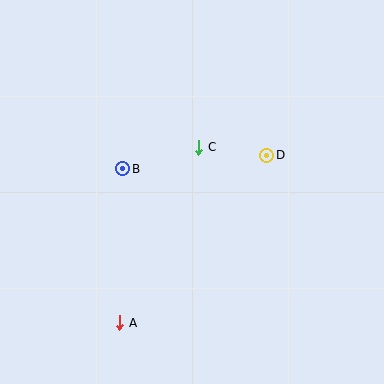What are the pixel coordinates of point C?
Point C is at (199, 147).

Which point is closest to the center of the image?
Point C at (199, 147) is closest to the center.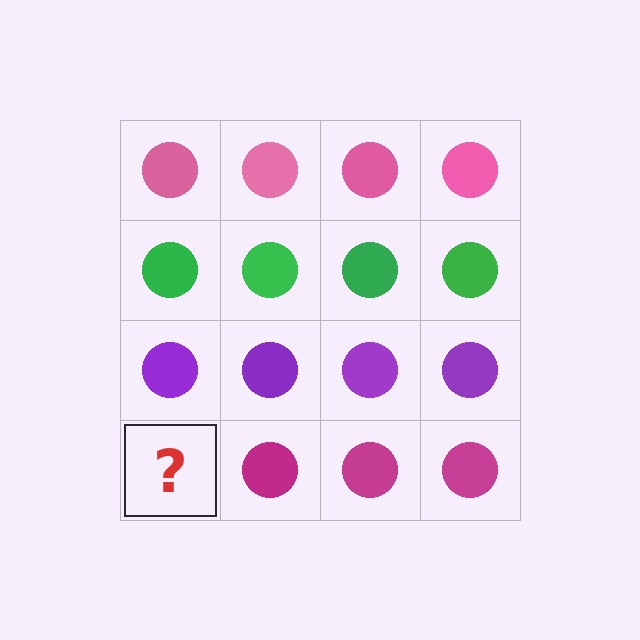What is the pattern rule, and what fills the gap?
The rule is that each row has a consistent color. The gap should be filled with a magenta circle.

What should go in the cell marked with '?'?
The missing cell should contain a magenta circle.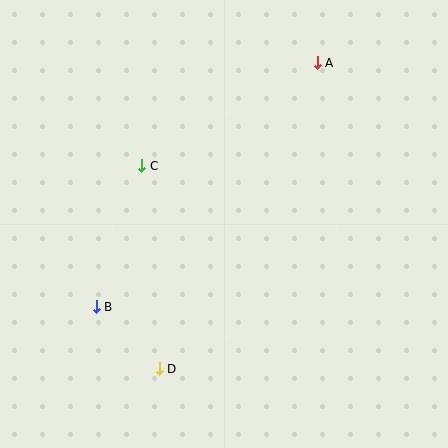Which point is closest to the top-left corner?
Point C is closest to the top-left corner.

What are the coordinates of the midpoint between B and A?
The midpoint between B and A is at (207, 185).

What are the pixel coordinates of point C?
Point C is at (142, 166).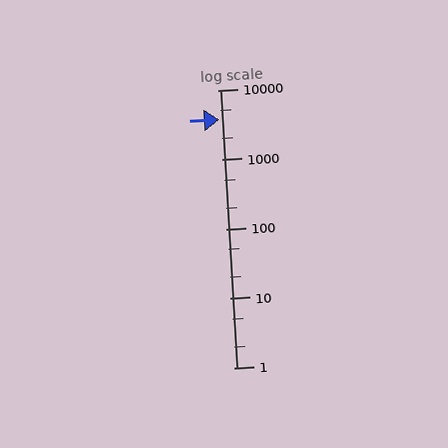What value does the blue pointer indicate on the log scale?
The pointer indicates approximately 3800.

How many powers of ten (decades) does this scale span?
The scale spans 4 decades, from 1 to 10000.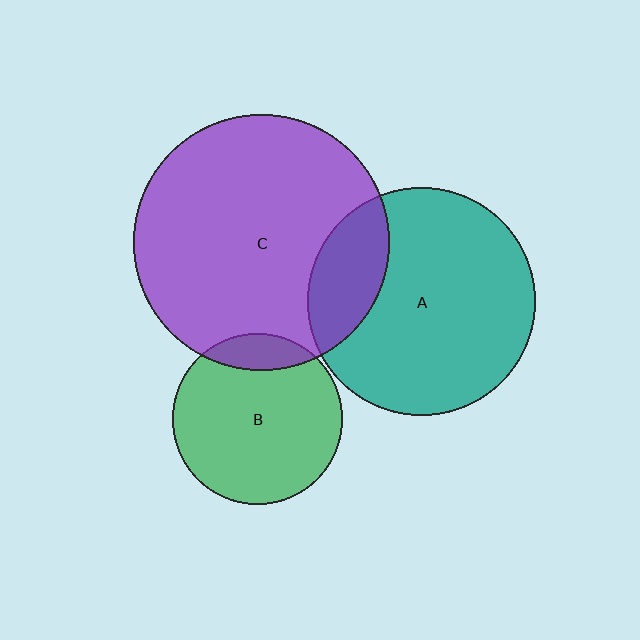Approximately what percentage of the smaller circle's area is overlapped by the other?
Approximately 15%.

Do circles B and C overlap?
Yes.